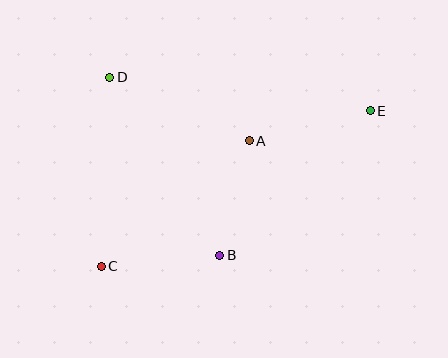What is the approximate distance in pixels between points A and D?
The distance between A and D is approximately 153 pixels.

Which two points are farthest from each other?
Points C and E are farthest from each other.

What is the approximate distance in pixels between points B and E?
The distance between B and E is approximately 209 pixels.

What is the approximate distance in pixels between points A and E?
The distance between A and E is approximately 125 pixels.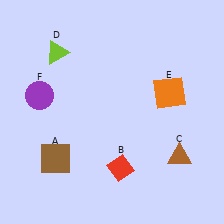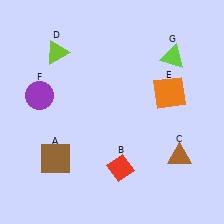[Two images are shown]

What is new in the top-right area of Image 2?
A lime triangle (G) was added in the top-right area of Image 2.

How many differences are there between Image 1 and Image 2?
There is 1 difference between the two images.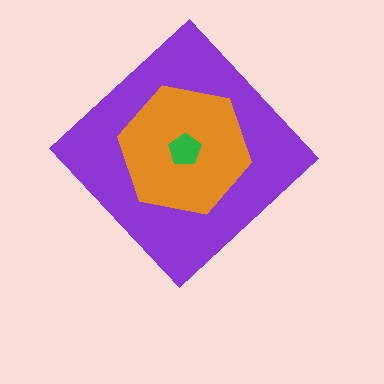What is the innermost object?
The green pentagon.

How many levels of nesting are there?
3.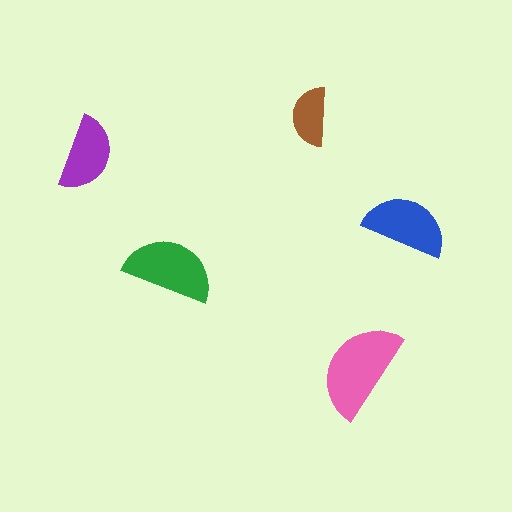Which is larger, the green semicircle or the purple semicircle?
The green one.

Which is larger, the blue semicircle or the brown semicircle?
The blue one.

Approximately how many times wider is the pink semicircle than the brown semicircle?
About 1.5 times wider.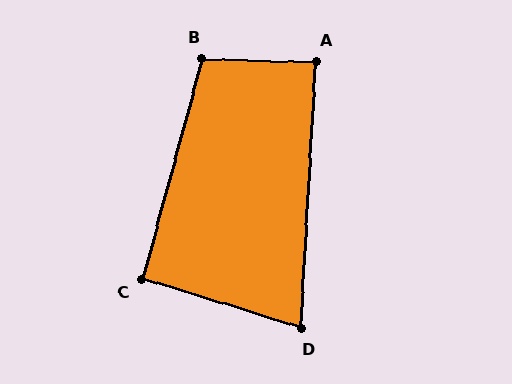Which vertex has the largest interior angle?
B, at approximately 104 degrees.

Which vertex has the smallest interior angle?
D, at approximately 76 degrees.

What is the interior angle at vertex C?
Approximately 92 degrees (approximately right).